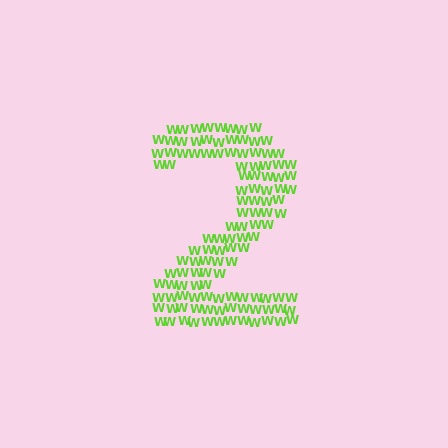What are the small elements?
The small elements are letter W's.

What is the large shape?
The large shape is the digit 2.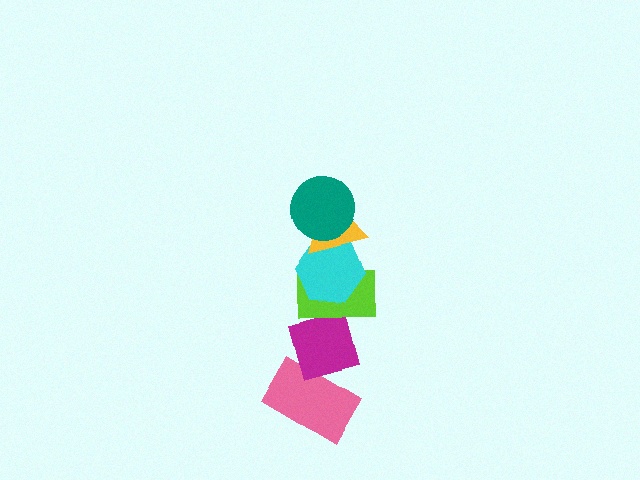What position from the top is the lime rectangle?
The lime rectangle is 4th from the top.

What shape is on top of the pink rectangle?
The magenta diamond is on top of the pink rectangle.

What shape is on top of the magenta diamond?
The lime rectangle is on top of the magenta diamond.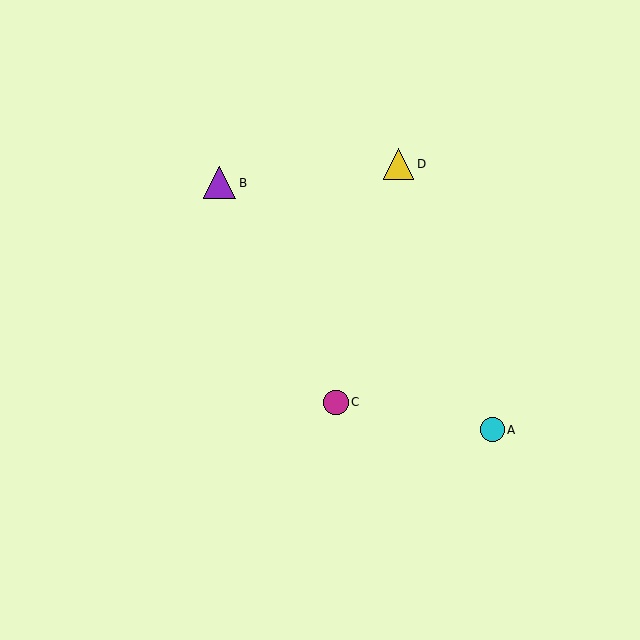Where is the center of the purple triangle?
The center of the purple triangle is at (220, 183).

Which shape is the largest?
The purple triangle (labeled B) is the largest.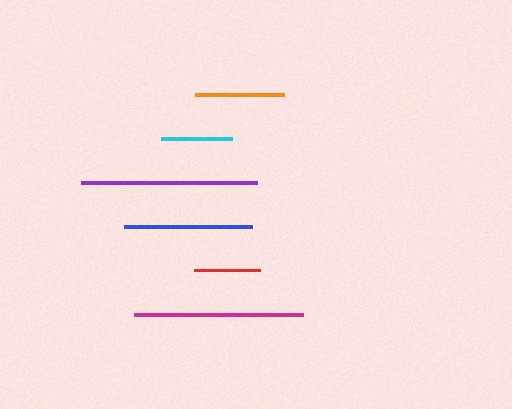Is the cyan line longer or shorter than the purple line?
The purple line is longer than the cyan line.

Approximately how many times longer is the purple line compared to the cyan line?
The purple line is approximately 2.5 times the length of the cyan line.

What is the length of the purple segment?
The purple segment is approximately 176 pixels long.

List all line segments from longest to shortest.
From longest to shortest: purple, magenta, blue, orange, cyan, red.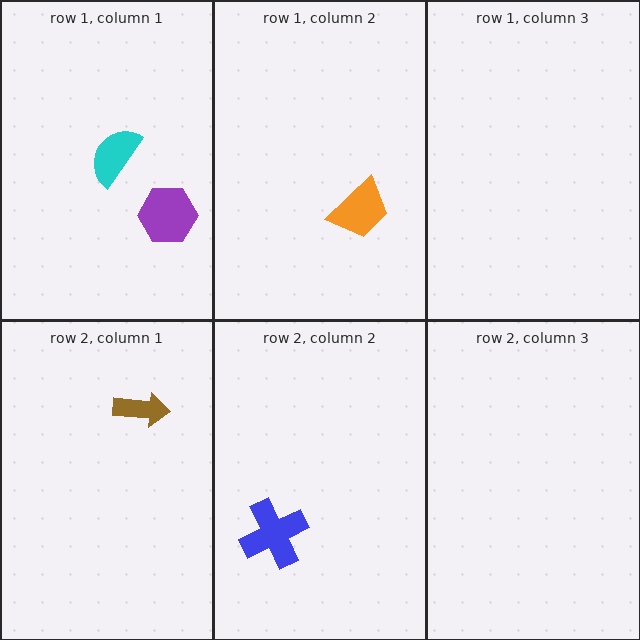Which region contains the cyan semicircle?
The row 1, column 1 region.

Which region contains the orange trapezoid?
The row 1, column 2 region.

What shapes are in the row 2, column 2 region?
The blue cross.